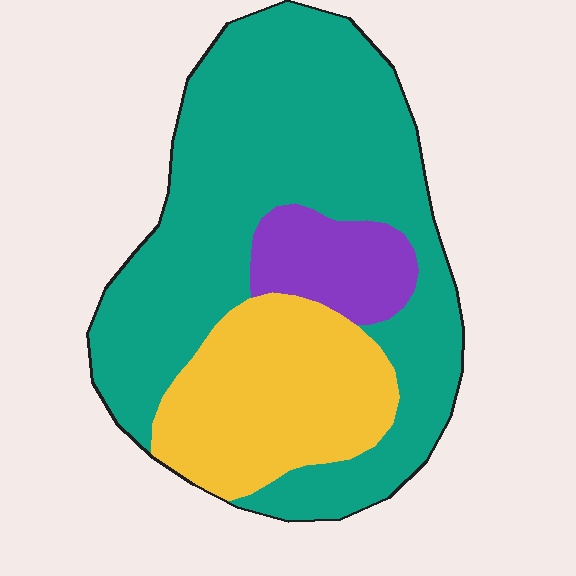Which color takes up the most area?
Teal, at roughly 65%.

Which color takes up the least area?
Purple, at roughly 10%.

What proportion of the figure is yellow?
Yellow covers 26% of the figure.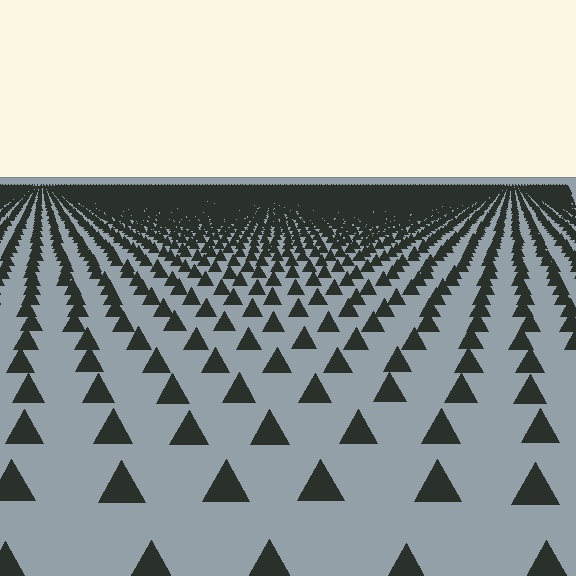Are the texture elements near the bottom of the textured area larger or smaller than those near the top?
Larger. Near the bottom, elements are closer to the viewer and appear at a bigger on-screen size.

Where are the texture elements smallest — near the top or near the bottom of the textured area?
Near the top.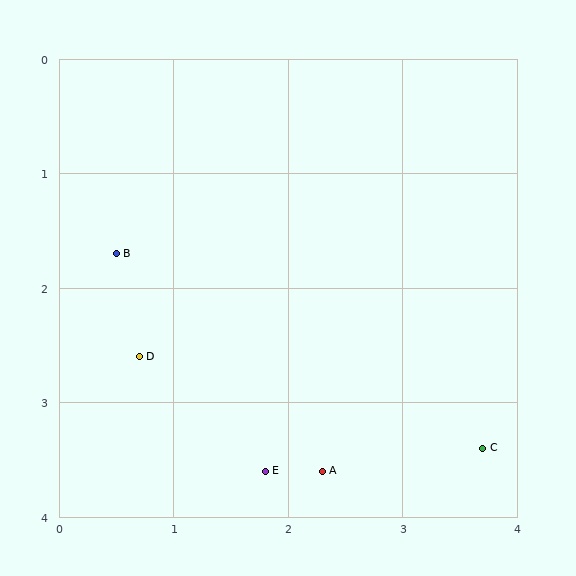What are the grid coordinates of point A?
Point A is at approximately (2.3, 3.6).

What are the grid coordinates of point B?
Point B is at approximately (0.5, 1.7).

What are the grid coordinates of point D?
Point D is at approximately (0.7, 2.6).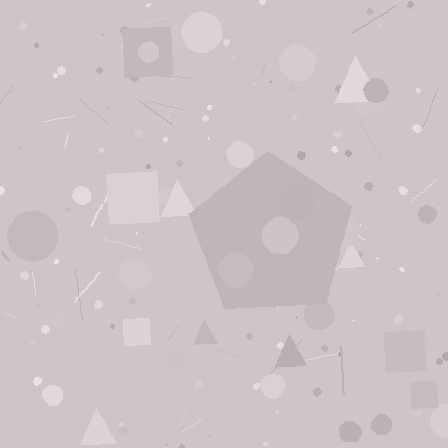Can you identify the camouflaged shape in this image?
The camouflaged shape is a pentagon.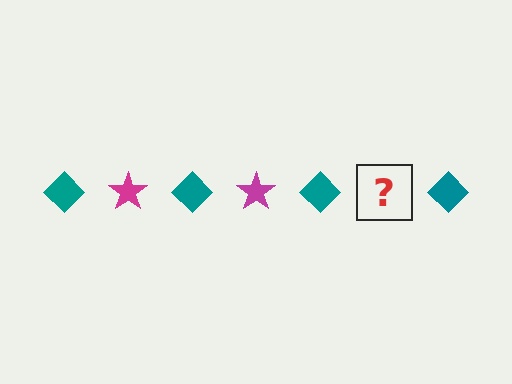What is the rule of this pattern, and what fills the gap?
The rule is that the pattern alternates between teal diamond and magenta star. The gap should be filled with a magenta star.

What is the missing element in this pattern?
The missing element is a magenta star.